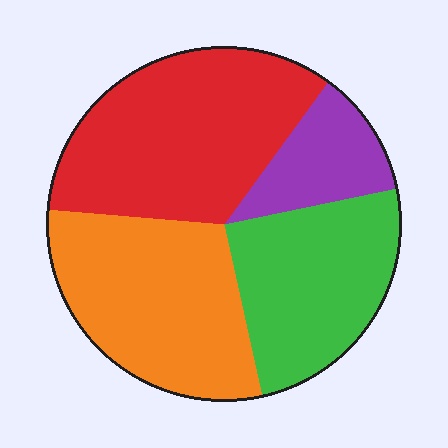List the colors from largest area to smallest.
From largest to smallest: red, orange, green, purple.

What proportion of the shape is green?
Green takes up between a sixth and a third of the shape.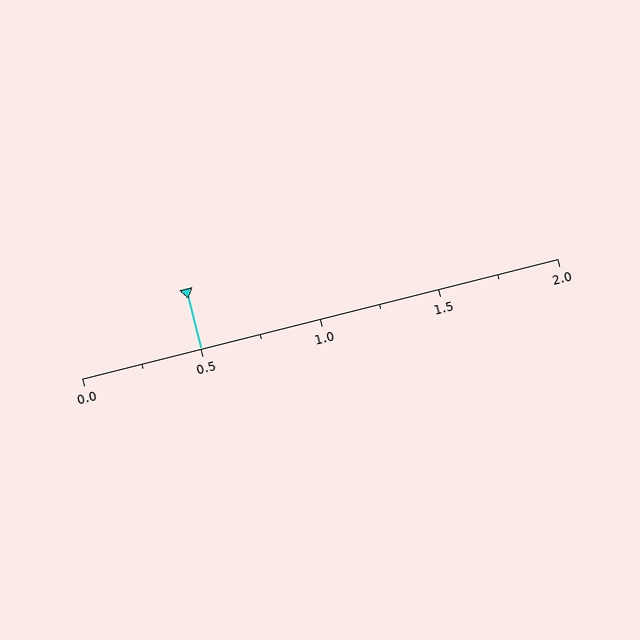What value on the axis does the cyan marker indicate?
The marker indicates approximately 0.5.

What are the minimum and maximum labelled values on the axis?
The axis runs from 0.0 to 2.0.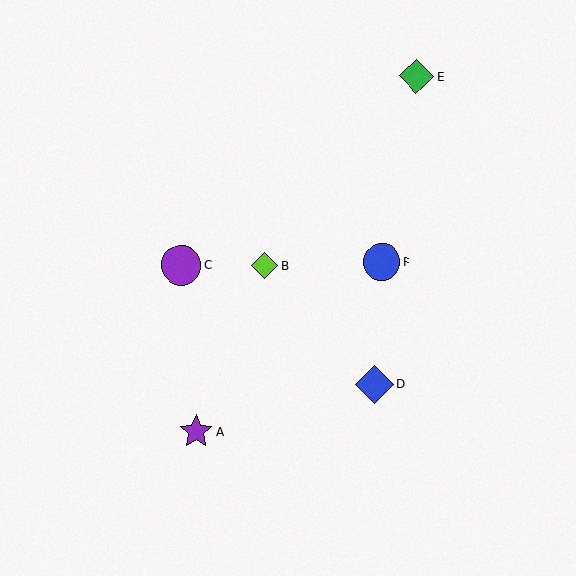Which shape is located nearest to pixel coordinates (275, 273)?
The lime diamond (labeled B) at (265, 265) is nearest to that location.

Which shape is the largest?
The purple circle (labeled C) is the largest.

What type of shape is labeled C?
Shape C is a purple circle.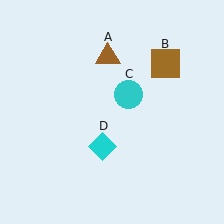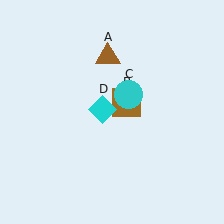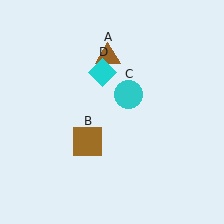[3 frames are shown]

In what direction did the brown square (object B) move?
The brown square (object B) moved down and to the left.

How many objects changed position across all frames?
2 objects changed position: brown square (object B), cyan diamond (object D).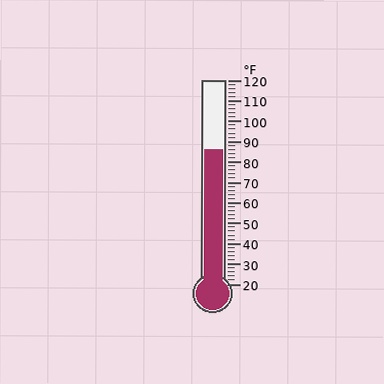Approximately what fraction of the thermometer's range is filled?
The thermometer is filled to approximately 65% of its range.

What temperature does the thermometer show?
The thermometer shows approximately 86°F.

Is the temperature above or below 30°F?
The temperature is above 30°F.